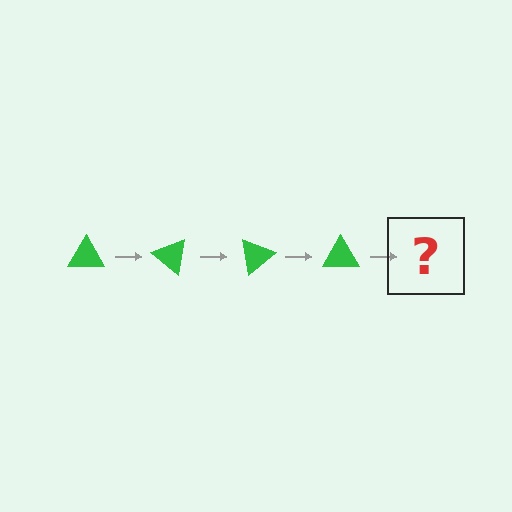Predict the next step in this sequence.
The next step is a green triangle rotated 160 degrees.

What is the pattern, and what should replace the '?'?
The pattern is that the triangle rotates 40 degrees each step. The '?' should be a green triangle rotated 160 degrees.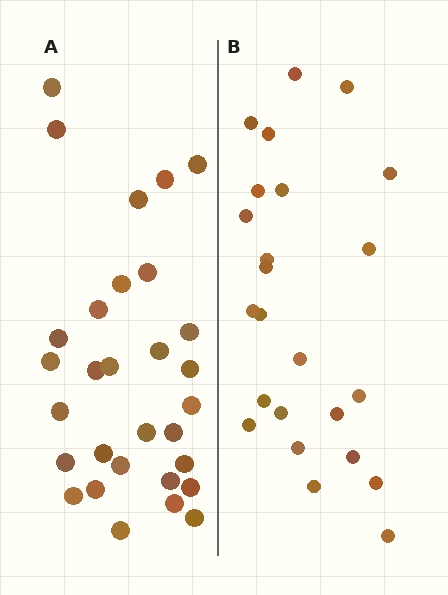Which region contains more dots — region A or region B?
Region A (the left region) has more dots.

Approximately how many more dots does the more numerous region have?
Region A has about 6 more dots than region B.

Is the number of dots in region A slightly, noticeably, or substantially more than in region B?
Region A has noticeably more, but not dramatically so. The ratio is roughly 1.2 to 1.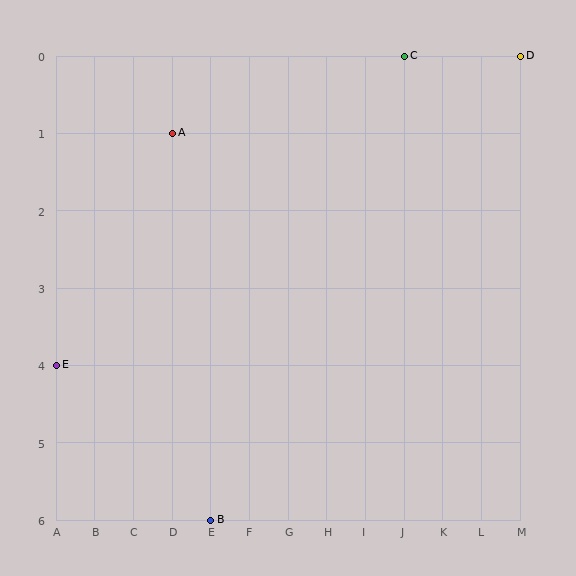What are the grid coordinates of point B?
Point B is at grid coordinates (E, 6).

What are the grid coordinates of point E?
Point E is at grid coordinates (A, 4).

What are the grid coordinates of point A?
Point A is at grid coordinates (D, 1).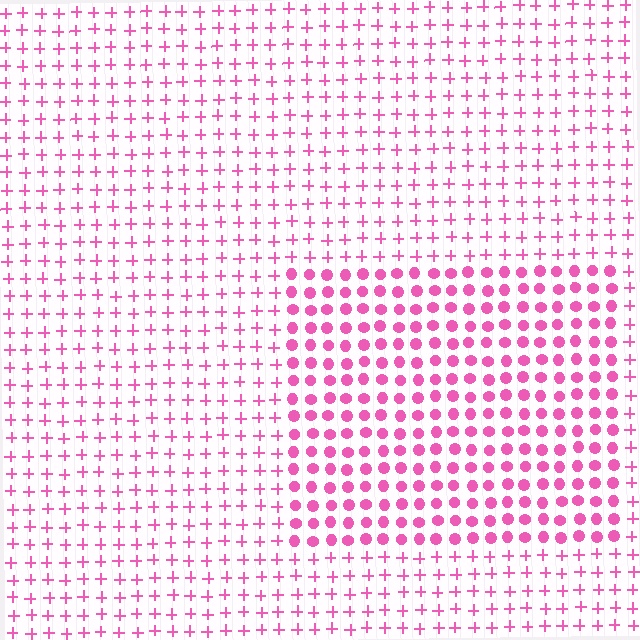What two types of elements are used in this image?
The image uses circles inside the rectangle region and plus signs outside it.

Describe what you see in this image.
The image is filled with small pink elements arranged in a uniform grid. A rectangle-shaped region contains circles, while the surrounding area contains plus signs. The boundary is defined purely by the change in element shape.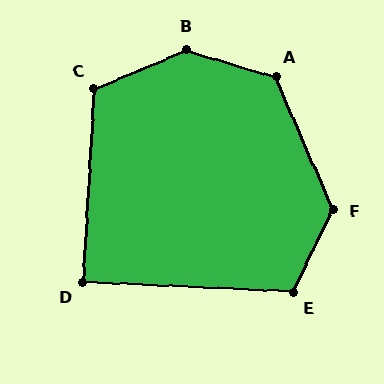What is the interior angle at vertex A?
Approximately 130 degrees (obtuse).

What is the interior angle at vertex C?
Approximately 116 degrees (obtuse).